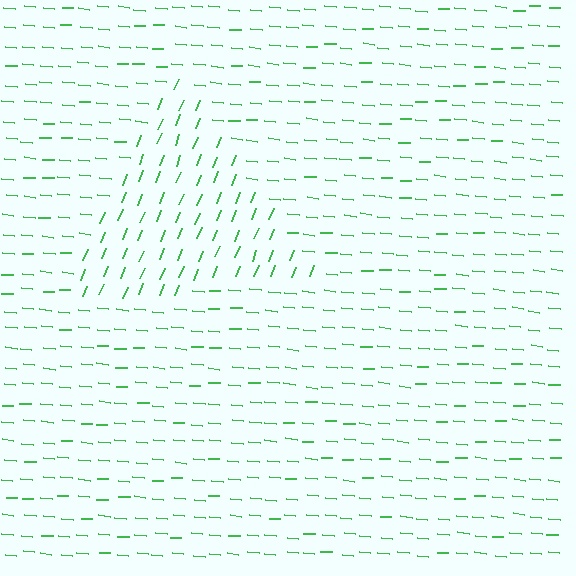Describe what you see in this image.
The image is filled with small green line segments. A triangle region in the image has lines oriented differently from the surrounding lines, creating a visible texture boundary.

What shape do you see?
I see a triangle.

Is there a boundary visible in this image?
Yes, there is a texture boundary formed by a change in line orientation.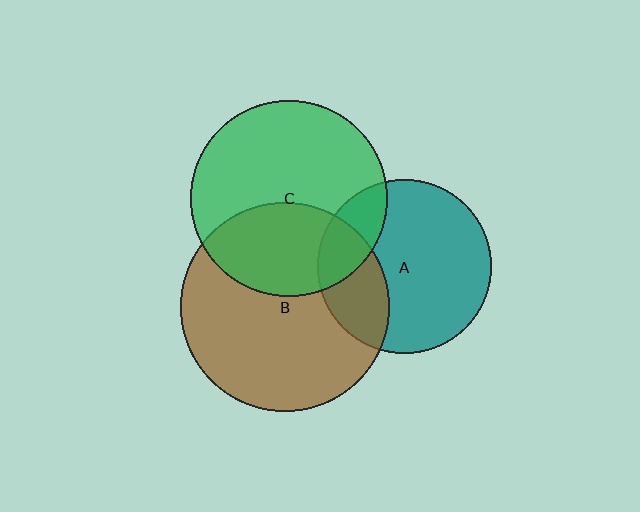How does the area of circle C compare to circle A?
Approximately 1.3 times.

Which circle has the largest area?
Circle B (brown).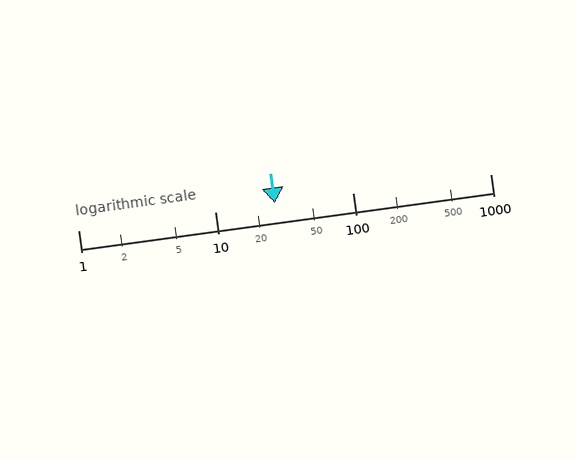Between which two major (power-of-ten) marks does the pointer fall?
The pointer is between 10 and 100.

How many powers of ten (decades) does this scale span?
The scale spans 3 decades, from 1 to 1000.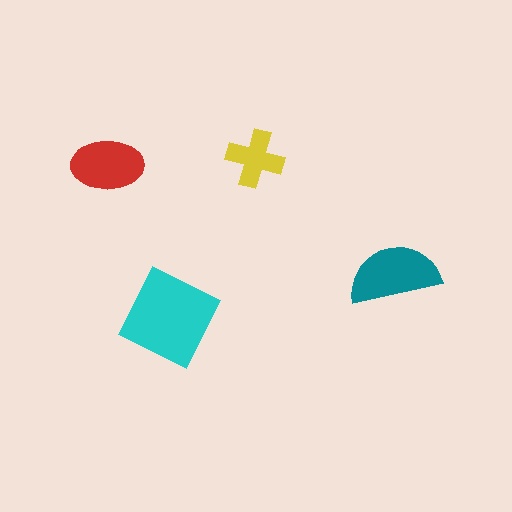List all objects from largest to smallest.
The cyan square, the teal semicircle, the red ellipse, the yellow cross.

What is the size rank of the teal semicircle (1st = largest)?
2nd.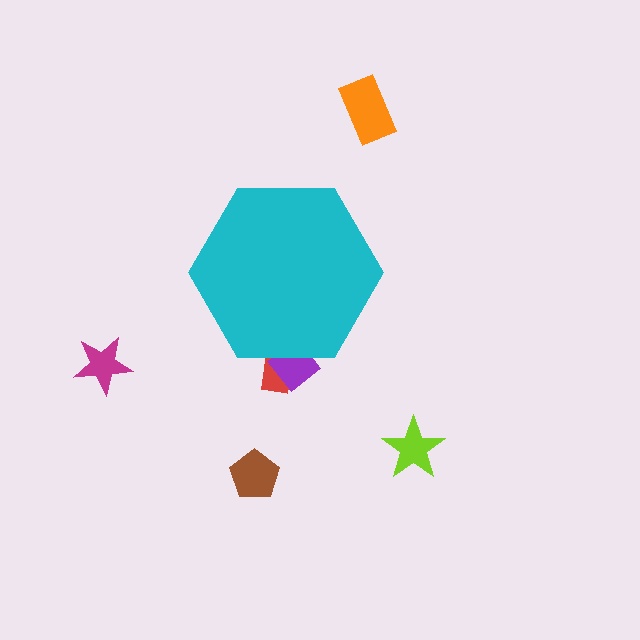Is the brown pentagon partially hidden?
No, the brown pentagon is fully visible.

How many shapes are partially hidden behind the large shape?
2 shapes are partially hidden.